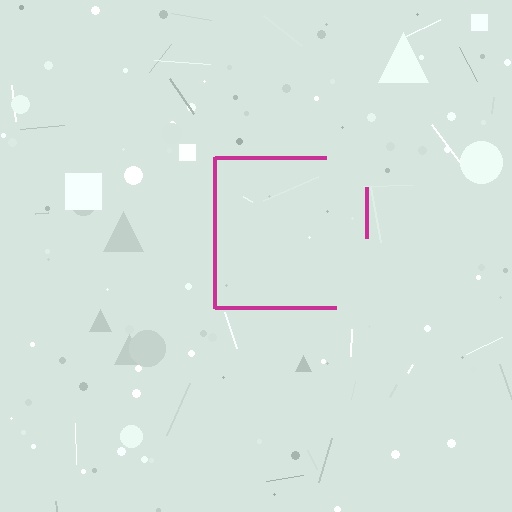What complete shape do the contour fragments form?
The contour fragments form a square.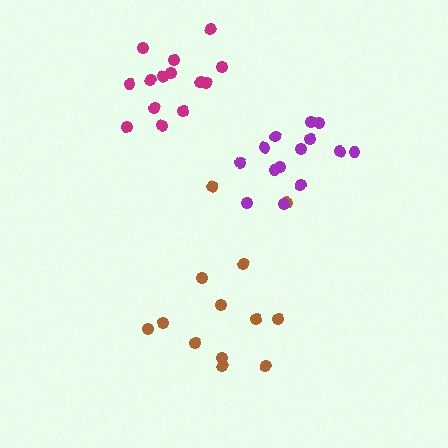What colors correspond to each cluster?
The clusters are colored: brown, purple, magenta.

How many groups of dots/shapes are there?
There are 3 groups.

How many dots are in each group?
Group 1: 13 dots, Group 2: 14 dots, Group 3: 14 dots (41 total).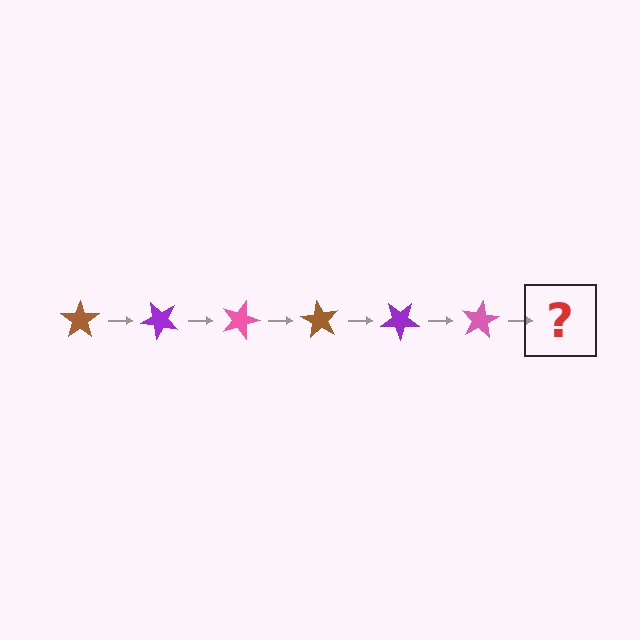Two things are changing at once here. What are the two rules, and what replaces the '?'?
The two rules are that it rotates 45 degrees each step and the color cycles through brown, purple, and pink. The '?' should be a brown star, rotated 270 degrees from the start.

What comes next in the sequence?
The next element should be a brown star, rotated 270 degrees from the start.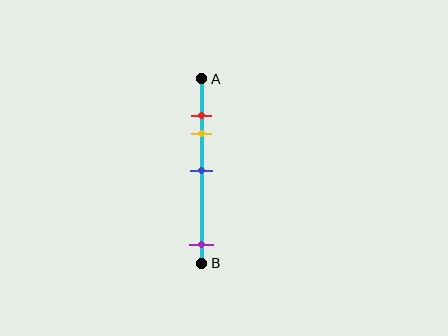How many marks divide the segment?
There are 4 marks dividing the segment.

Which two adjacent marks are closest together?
The red and yellow marks are the closest adjacent pair.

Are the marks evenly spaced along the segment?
No, the marks are not evenly spaced.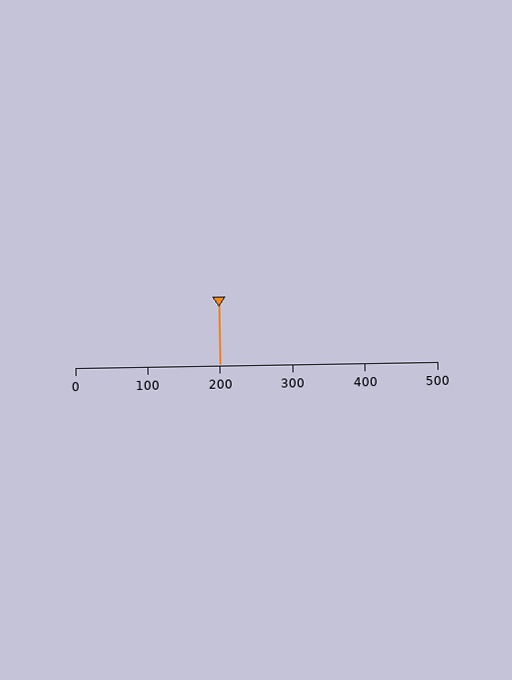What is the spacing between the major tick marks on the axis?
The major ticks are spaced 100 apart.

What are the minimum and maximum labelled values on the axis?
The axis runs from 0 to 500.